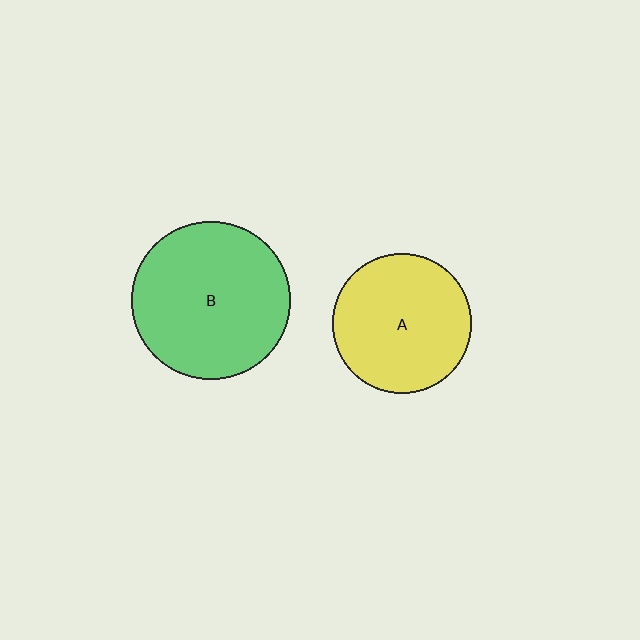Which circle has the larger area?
Circle B (green).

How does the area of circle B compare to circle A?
Approximately 1.3 times.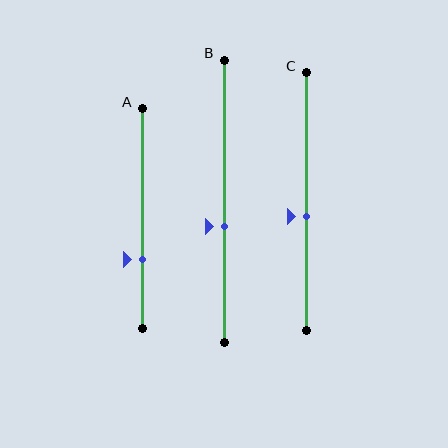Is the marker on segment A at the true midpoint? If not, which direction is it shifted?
No, the marker on segment A is shifted downward by about 19% of the segment length.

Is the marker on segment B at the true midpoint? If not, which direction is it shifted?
No, the marker on segment B is shifted downward by about 9% of the segment length.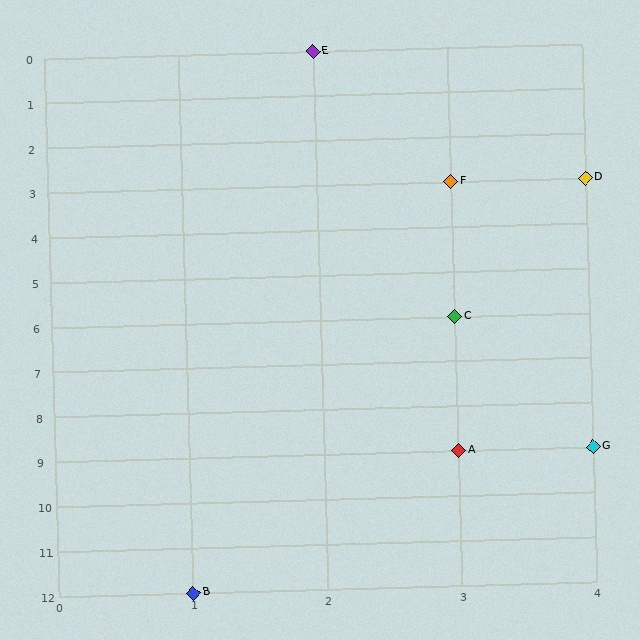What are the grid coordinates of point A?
Point A is at grid coordinates (3, 9).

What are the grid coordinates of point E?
Point E is at grid coordinates (2, 0).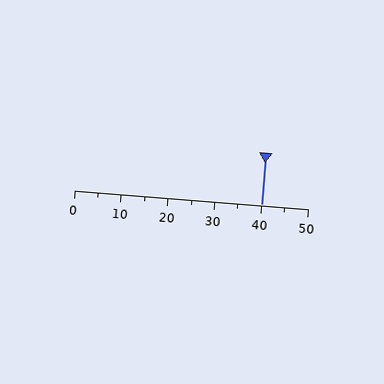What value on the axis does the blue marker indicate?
The marker indicates approximately 40.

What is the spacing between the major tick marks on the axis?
The major ticks are spaced 10 apart.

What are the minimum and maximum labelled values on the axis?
The axis runs from 0 to 50.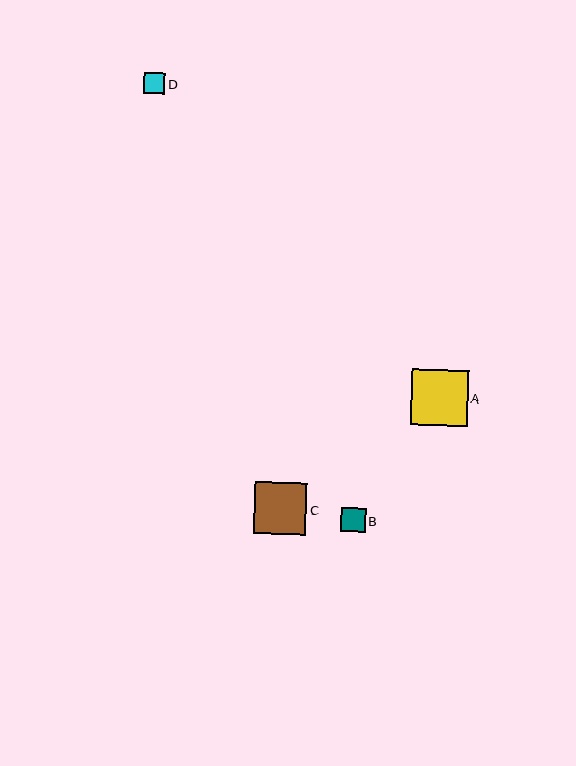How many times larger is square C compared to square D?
Square C is approximately 2.5 times the size of square D.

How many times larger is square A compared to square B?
Square A is approximately 2.3 times the size of square B.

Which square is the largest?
Square A is the largest with a size of approximately 56 pixels.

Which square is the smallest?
Square D is the smallest with a size of approximately 21 pixels.